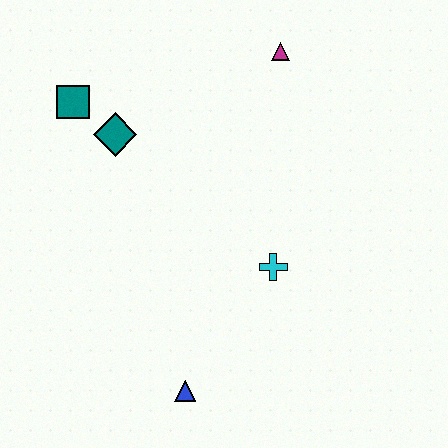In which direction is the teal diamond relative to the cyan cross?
The teal diamond is to the left of the cyan cross.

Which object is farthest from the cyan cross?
The teal square is farthest from the cyan cross.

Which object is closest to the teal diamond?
The teal square is closest to the teal diamond.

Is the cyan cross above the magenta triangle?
No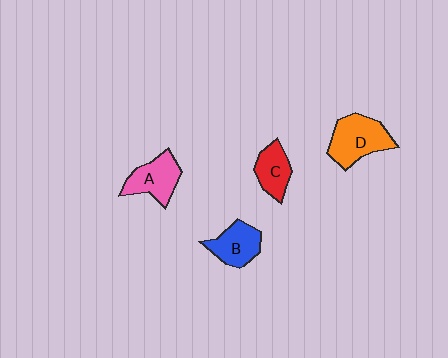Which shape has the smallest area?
Shape C (red).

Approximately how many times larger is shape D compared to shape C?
Approximately 1.6 times.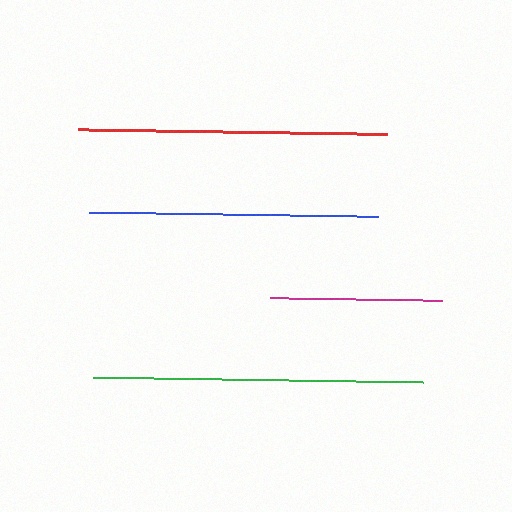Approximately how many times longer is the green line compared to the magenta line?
The green line is approximately 1.9 times the length of the magenta line.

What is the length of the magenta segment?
The magenta segment is approximately 172 pixels long.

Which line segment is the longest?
The green line is the longest at approximately 330 pixels.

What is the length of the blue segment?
The blue segment is approximately 289 pixels long.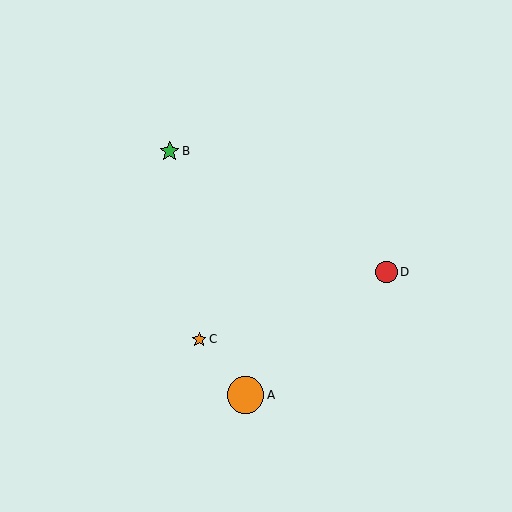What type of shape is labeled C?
Shape C is an orange star.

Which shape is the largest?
The orange circle (labeled A) is the largest.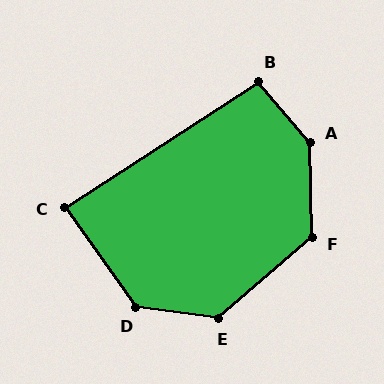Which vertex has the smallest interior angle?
C, at approximately 87 degrees.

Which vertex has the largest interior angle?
A, at approximately 140 degrees.